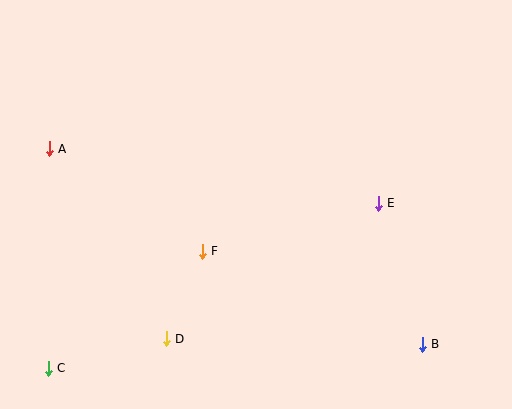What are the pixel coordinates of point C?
Point C is at (48, 368).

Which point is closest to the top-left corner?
Point A is closest to the top-left corner.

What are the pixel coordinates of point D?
Point D is at (166, 339).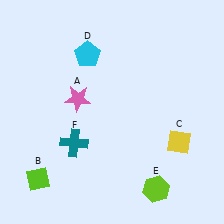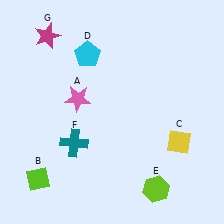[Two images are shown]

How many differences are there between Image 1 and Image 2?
There is 1 difference between the two images.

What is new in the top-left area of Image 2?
A magenta star (G) was added in the top-left area of Image 2.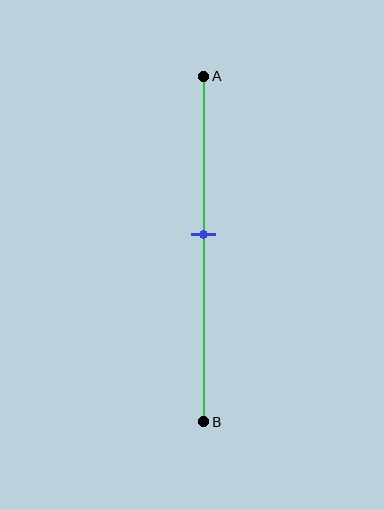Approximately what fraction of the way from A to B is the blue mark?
The blue mark is approximately 45% of the way from A to B.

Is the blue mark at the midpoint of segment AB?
No, the mark is at about 45% from A, not at the 50% midpoint.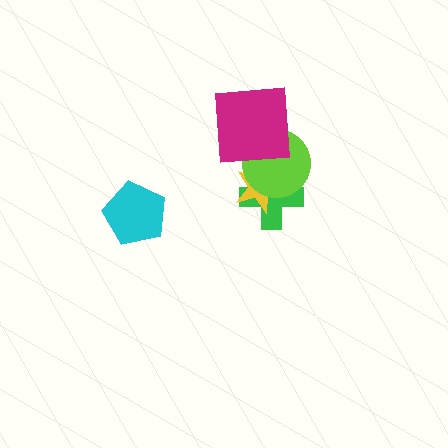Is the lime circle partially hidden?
Yes, it is partially covered by another shape.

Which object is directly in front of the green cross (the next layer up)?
The yellow star is directly in front of the green cross.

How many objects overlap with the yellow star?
3 objects overlap with the yellow star.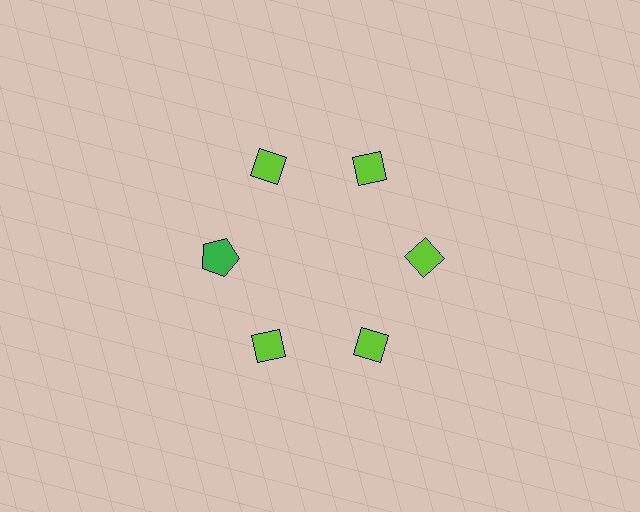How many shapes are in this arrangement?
There are 6 shapes arranged in a ring pattern.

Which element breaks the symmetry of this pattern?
The green pentagon at roughly the 9 o'clock position breaks the symmetry. All other shapes are lime diamonds.